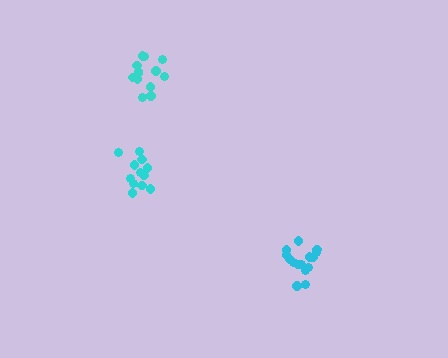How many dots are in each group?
Group 1: 12 dots, Group 2: 17 dots, Group 3: 13 dots (42 total).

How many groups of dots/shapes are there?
There are 3 groups.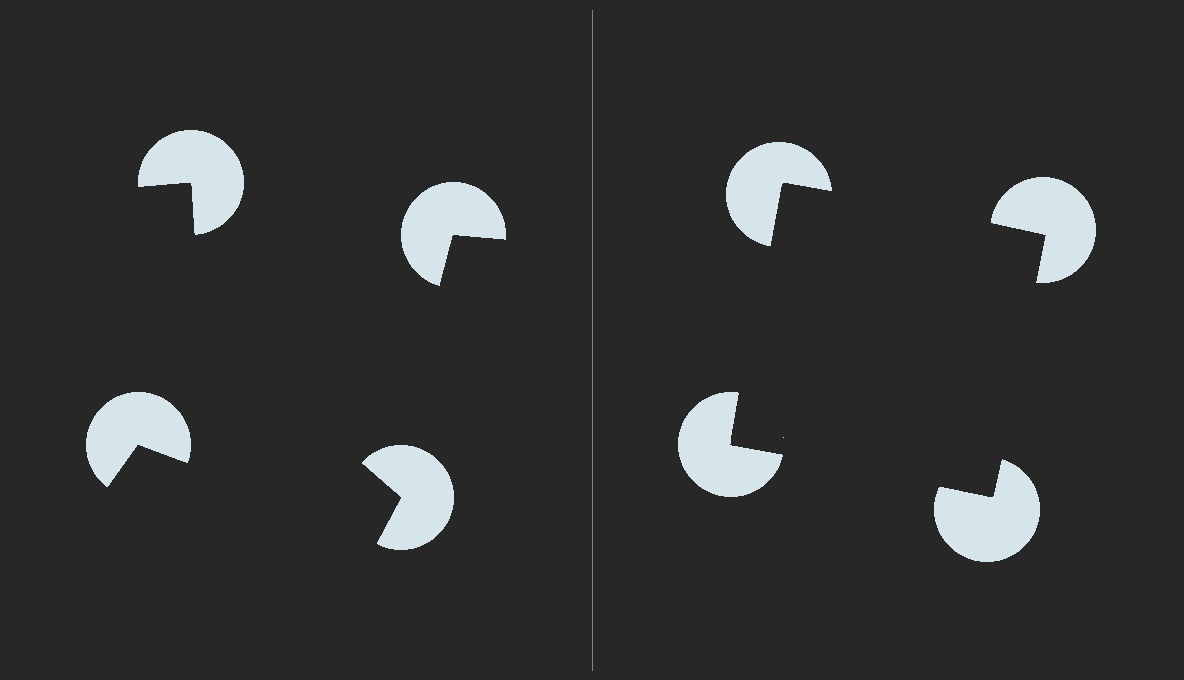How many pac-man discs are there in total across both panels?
8 — 4 on each side.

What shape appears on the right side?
An illusory square.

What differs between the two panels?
The pac-man discs are positioned identically on both sides; only the wedge orientations differ. On the right they align to a square; on the left they are misaligned.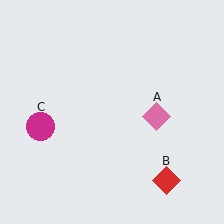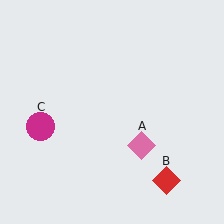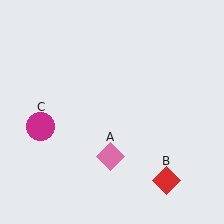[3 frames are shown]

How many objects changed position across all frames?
1 object changed position: pink diamond (object A).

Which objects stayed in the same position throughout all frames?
Red diamond (object B) and magenta circle (object C) remained stationary.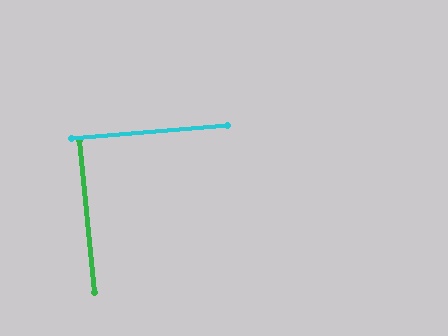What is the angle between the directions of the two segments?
Approximately 89 degrees.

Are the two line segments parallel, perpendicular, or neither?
Perpendicular — they meet at approximately 89°.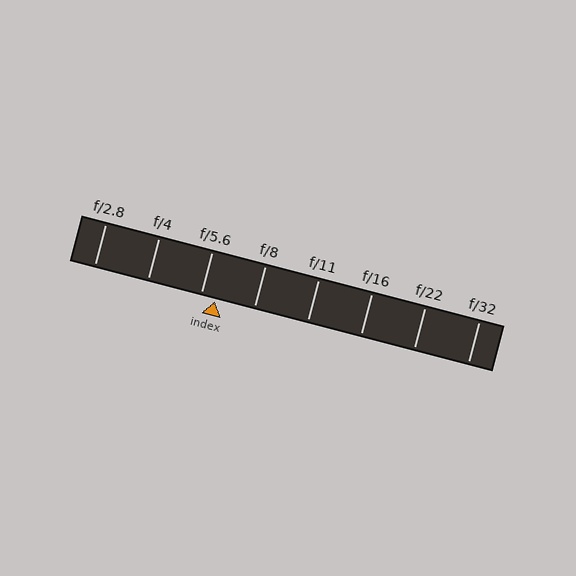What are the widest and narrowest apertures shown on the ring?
The widest aperture shown is f/2.8 and the narrowest is f/32.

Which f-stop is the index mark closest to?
The index mark is closest to f/5.6.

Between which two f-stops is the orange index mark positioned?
The index mark is between f/5.6 and f/8.